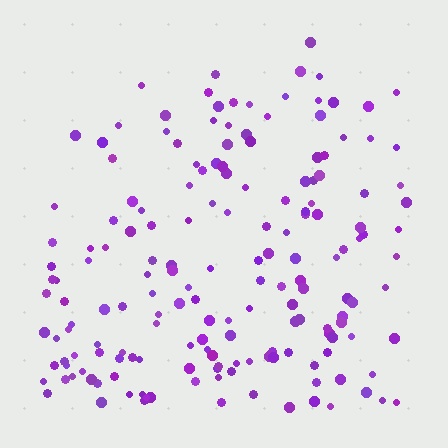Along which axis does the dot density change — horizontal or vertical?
Vertical.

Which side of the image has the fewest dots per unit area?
The top.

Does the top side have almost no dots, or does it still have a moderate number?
Still a moderate number, just noticeably fewer than the bottom.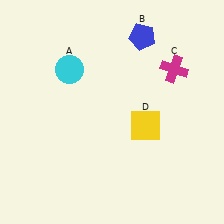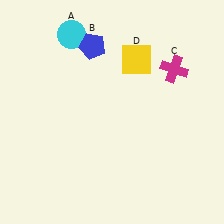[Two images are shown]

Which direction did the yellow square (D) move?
The yellow square (D) moved up.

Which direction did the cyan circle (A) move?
The cyan circle (A) moved up.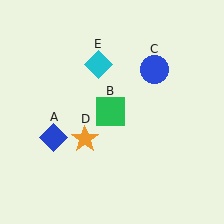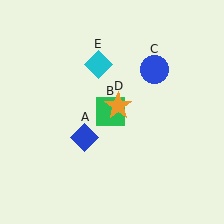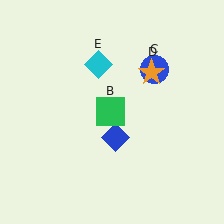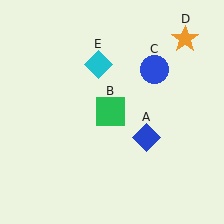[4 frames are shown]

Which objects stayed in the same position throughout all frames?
Green square (object B) and blue circle (object C) and cyan diamond (object E) remained stationary.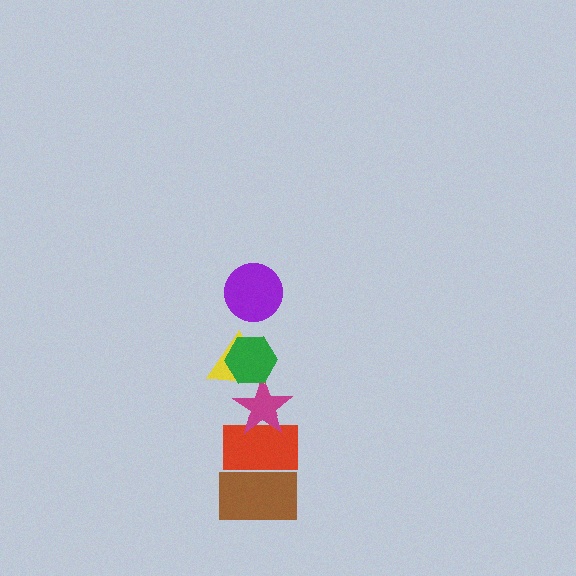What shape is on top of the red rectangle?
The magenta star is on top of the red rectangle.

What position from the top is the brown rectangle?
The brown rectangle is 6th from the top.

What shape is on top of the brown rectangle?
The red rectangle is on top of the brown rectangle.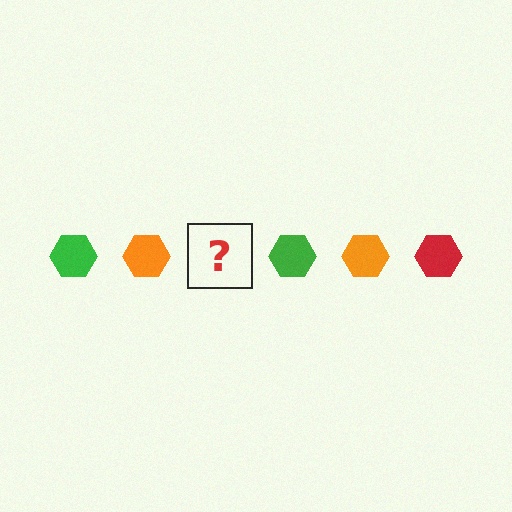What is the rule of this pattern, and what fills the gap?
The rule is that the pattern cycles through green, orange, red hexagons. The gap should be filled with a red hexagon.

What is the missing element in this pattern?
The missing element is a red hexagon.